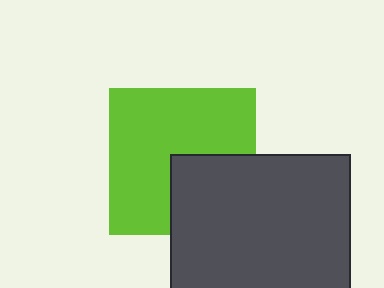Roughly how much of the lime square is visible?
Most of it is visible (roughly 67%).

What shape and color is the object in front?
The object in front is a dark gray rectangle.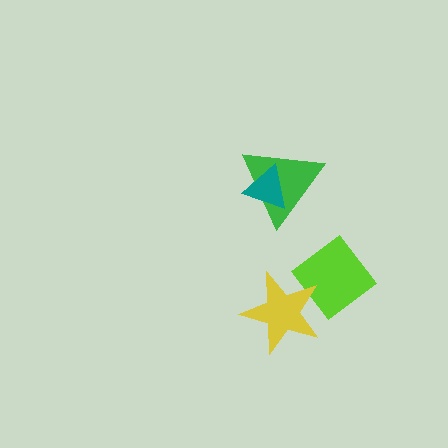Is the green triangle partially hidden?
Yes, it is partially covered by another shape.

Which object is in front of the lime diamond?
The yellow star is in front of the lime diamond.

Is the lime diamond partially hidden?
Yes, it is partially covered by another shape.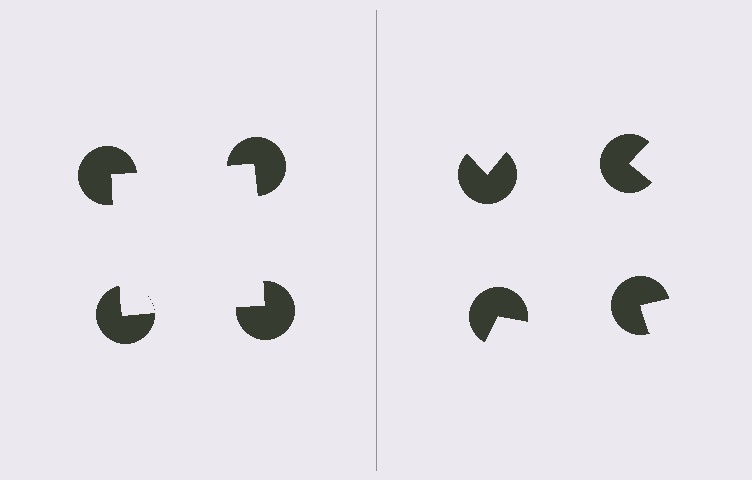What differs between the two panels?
The pac-man discs are positioned identically on both sides; only the wedge orientations differ. On the left they align to a square; on the right they are misaligned.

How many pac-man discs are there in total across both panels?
8 — 4 on each side.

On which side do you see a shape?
An illusory square appears on the left side. On the right side the wedge cuts are rotated, so no coherent shape forms.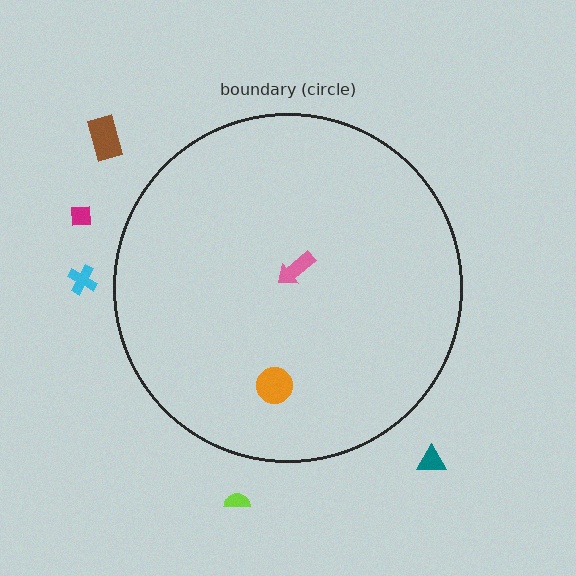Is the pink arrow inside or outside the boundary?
Inside.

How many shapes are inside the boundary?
2 inside, 5 outside.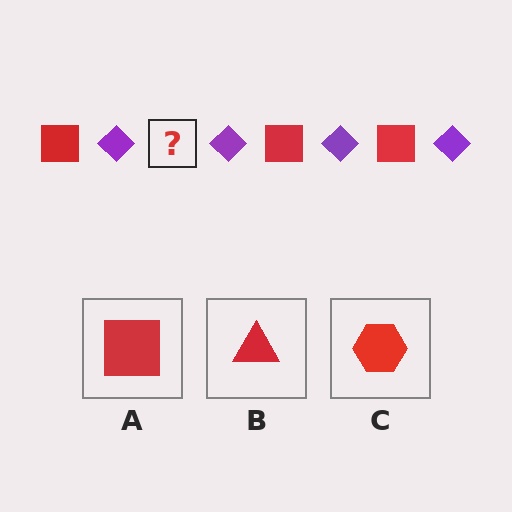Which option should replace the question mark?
Option A.